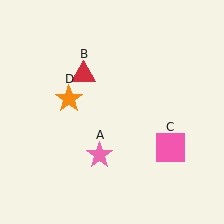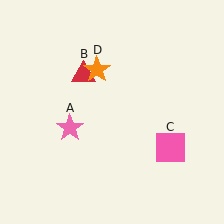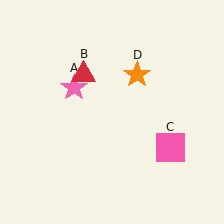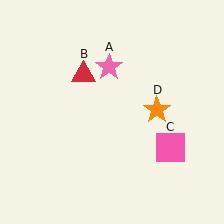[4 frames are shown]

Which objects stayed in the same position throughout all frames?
Red triangle (object B) and pink square (object C) remained stationary.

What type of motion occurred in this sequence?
The pink star (object A), orange star (object D) rotated clockwise around the center of the scene.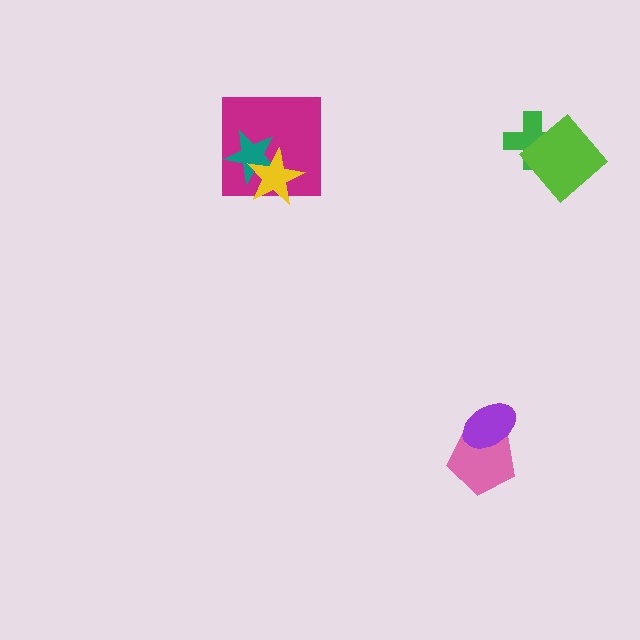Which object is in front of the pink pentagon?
The purple ellipse is in front of the pink pentagon.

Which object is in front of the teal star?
The yellow star is in front of the teal star.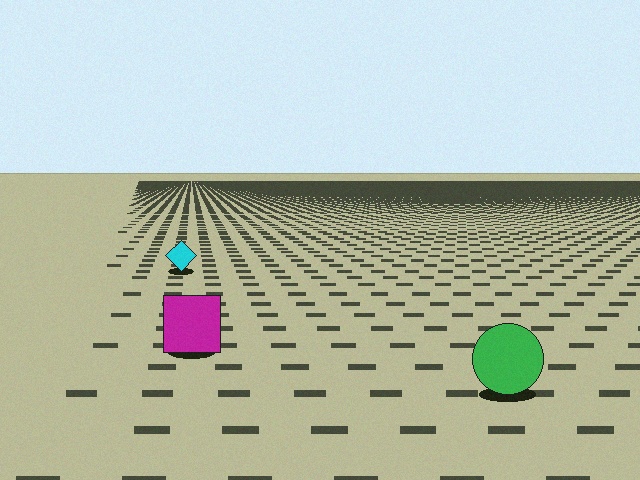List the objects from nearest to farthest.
From nearest to farthest: the green circle, the magenta square, the cyan diamond.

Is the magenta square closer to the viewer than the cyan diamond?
Yes. The magenta square is closer — you can tell from the texture gradient: the ground texture is coarser near it.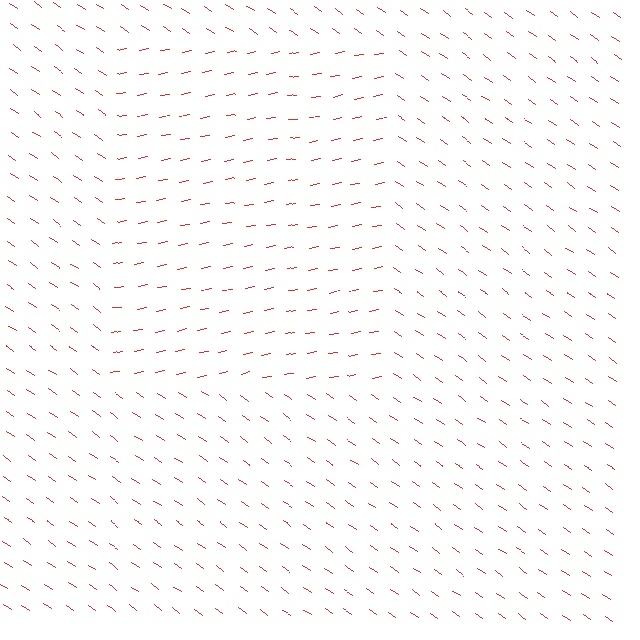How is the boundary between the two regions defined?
The boundary is defined purely by a change in line orientation (approximately 45 degrees difference). All lines are the same color and thickness.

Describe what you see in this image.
The image is filled with small red line segments. A rectangle region in the image has lines oriented differently from the surrounding lines, creating a visible texture boundary.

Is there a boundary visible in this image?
Yes, there is a texture boundary formed by a change in line orientation.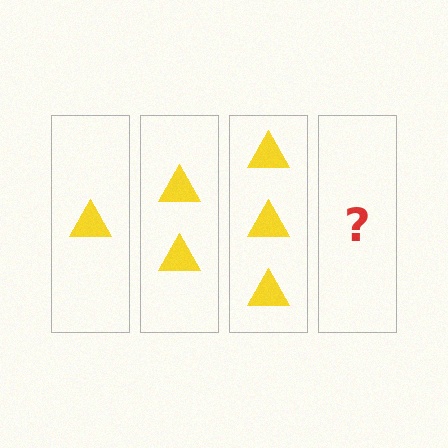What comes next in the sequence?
The next element should be 4 triangles.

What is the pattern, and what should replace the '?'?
The pattern is that each step adds one more triangle. The '?' should be 4 triangles.